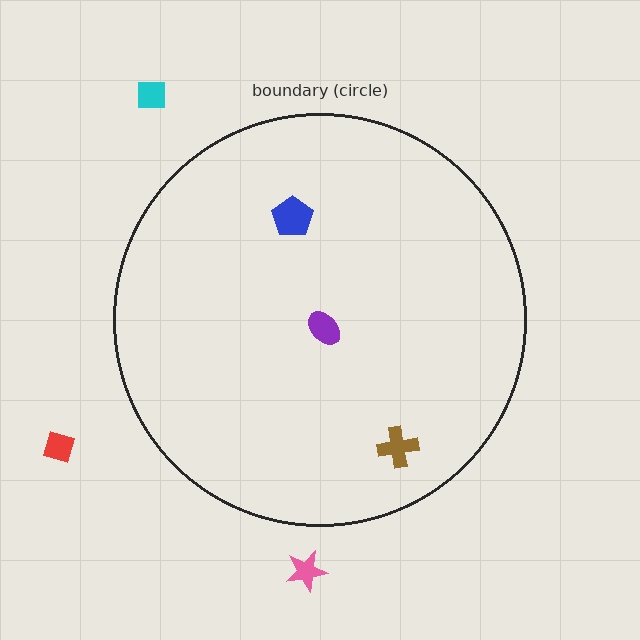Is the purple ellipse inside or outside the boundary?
Inside.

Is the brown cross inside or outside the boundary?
Inside.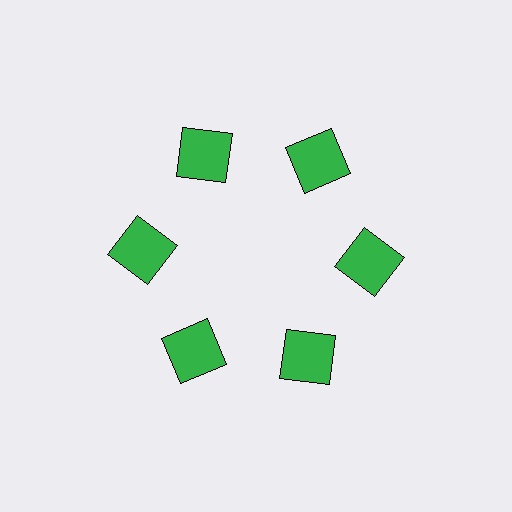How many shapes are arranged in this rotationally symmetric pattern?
There are 6 shapes, arranged in 6 groups of 1.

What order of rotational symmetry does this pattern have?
This pattern has 6-fold rotational symmetry.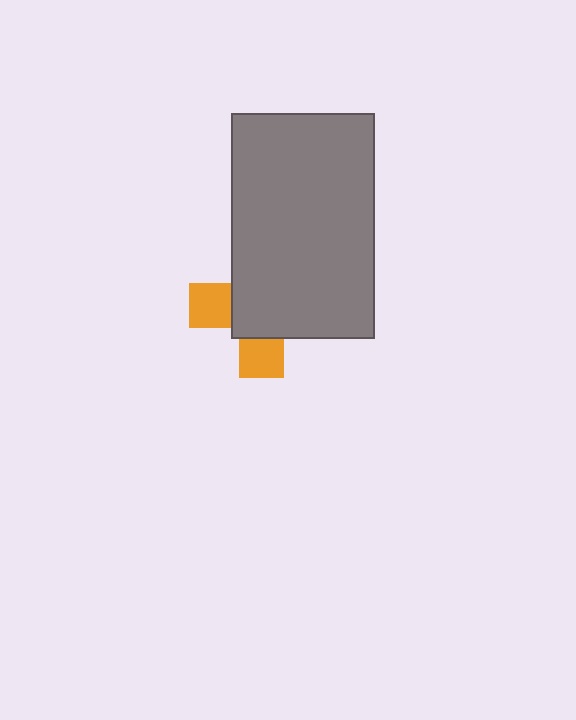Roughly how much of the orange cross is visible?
A small part of it is visible (roughly 33%).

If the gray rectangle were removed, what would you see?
You would see the complete orange cross.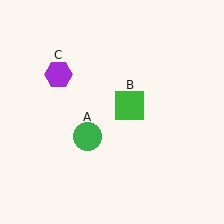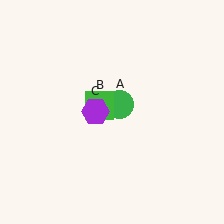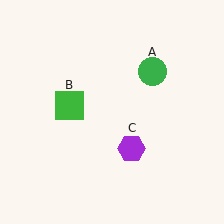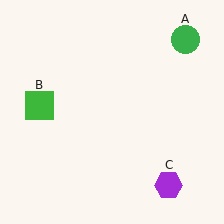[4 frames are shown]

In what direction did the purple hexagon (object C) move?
The purple hexagon (object C) moved down and to the right.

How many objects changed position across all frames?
3 objects changed position: green circle (object A), green square (object B), purple hexagon (object C).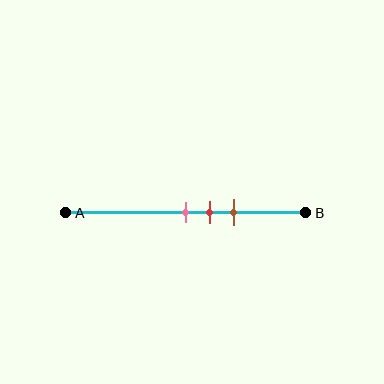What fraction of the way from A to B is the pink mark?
The pink mark is approximately 50% (0.5) of the way from A to B.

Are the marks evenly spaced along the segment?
Yes, the marks are approximately evenly spaced.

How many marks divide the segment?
There are 3 marks dividing the segment.